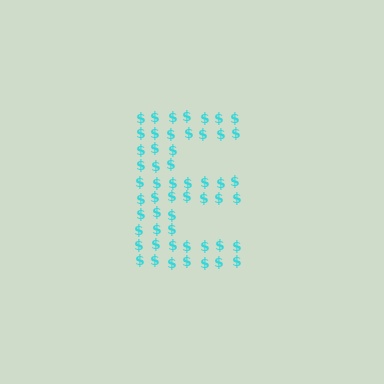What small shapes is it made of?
It is made of small dollar signs.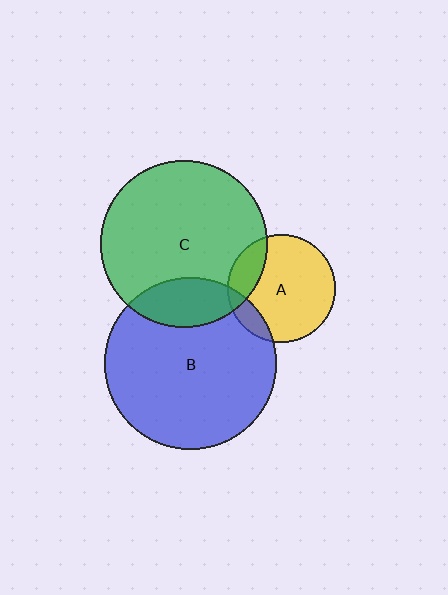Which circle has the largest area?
Circle B (blue).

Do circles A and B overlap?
Yes.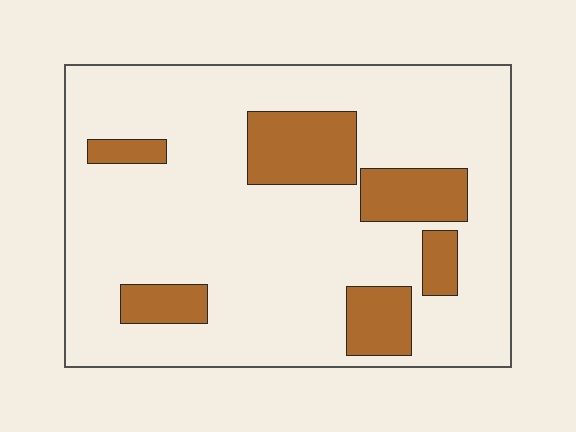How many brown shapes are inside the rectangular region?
6.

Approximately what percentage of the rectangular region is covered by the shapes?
Approximately 20%.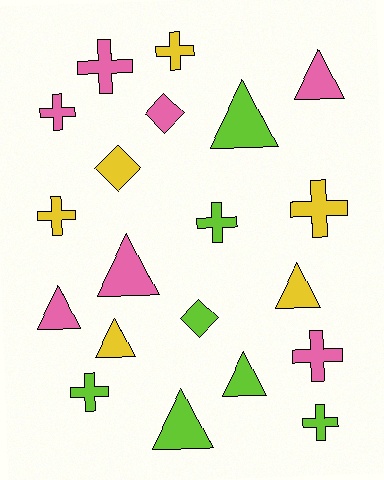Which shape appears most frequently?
Cross, with 9 objects.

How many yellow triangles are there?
There are 2 yellow triangles.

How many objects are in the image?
There are 20 objects.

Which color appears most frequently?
Pink, with 7 objects.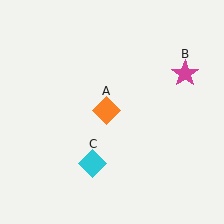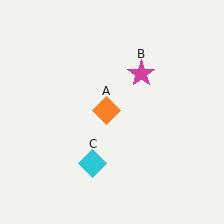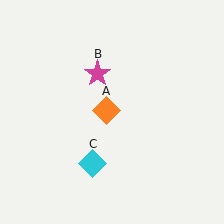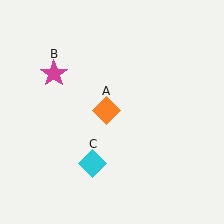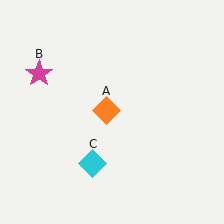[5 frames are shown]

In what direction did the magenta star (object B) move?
The magenta star (object B) moved left.